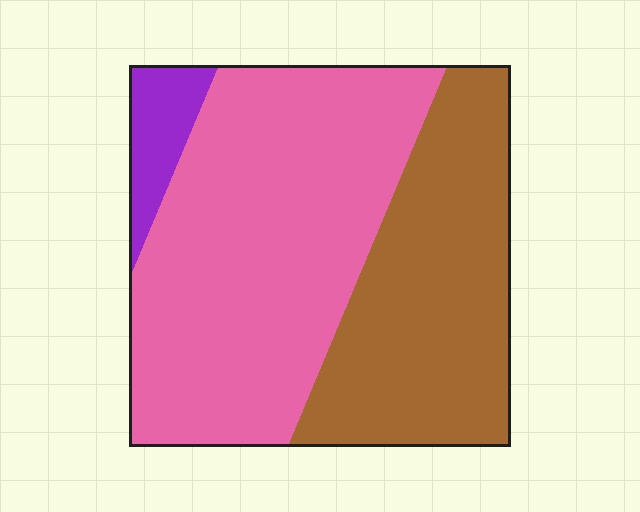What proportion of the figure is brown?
Brown takes up about three eighths (3/8) of the figure.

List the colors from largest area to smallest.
From largest to smallest: pink, brown, purple.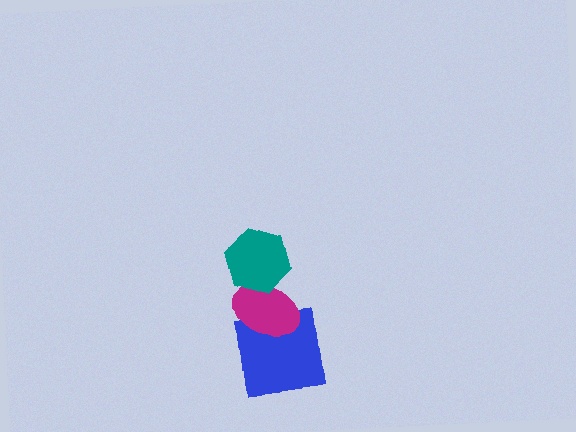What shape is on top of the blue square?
The magenta ellipse is on top of the blue square.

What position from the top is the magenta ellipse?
The magenta ellipse is 2nd from the top.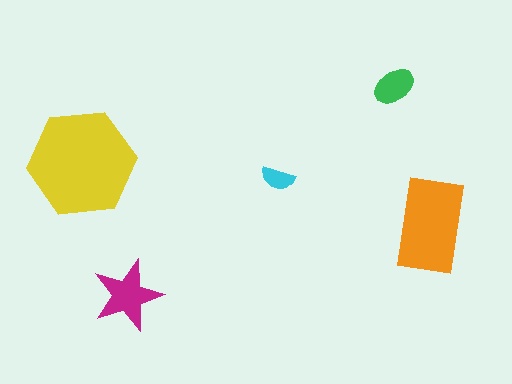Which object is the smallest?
The cyan semicircle.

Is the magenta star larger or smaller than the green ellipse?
Larger.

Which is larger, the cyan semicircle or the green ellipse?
The green ellipse.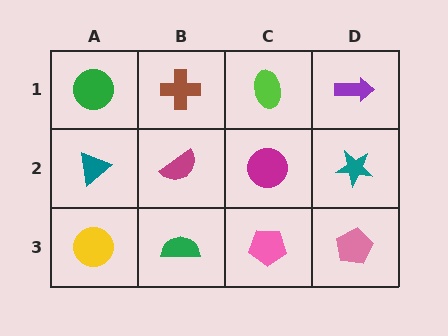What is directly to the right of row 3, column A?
A green semicircle.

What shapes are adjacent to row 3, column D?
A teal star (row 2, column D), a pink pentagon (row 3, column C).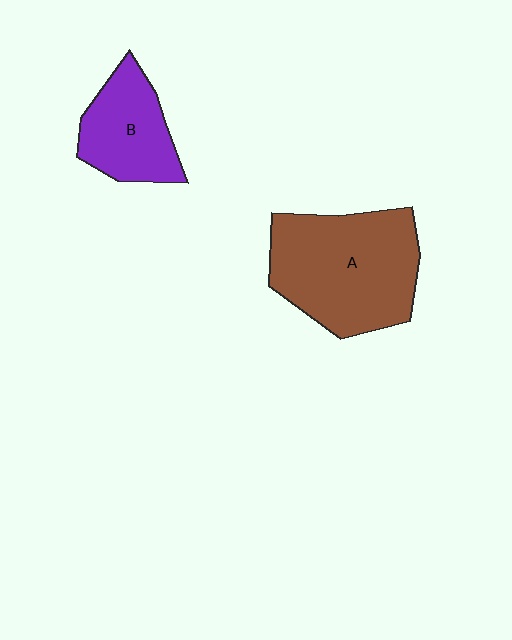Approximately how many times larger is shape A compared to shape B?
Approximately 1.8 times.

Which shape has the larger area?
Shape A (brown).